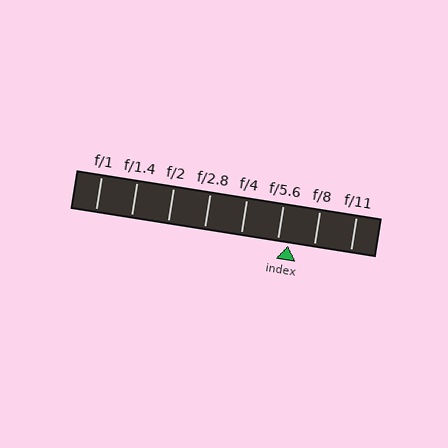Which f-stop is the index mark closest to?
The index mark is closest to f/5.6.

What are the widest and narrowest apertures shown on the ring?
The widest aperture shown is f/1 and the narrowest is f/11.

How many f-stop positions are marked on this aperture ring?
There are 8 f-stop positions marked.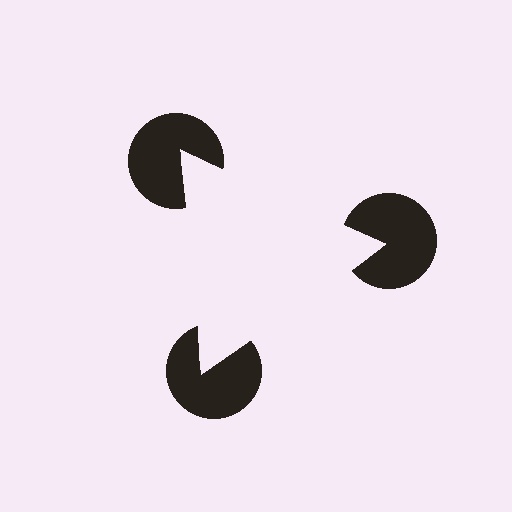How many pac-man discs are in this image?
There are 3 — one at each vertex of the illusory triangle.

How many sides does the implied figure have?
3 sides.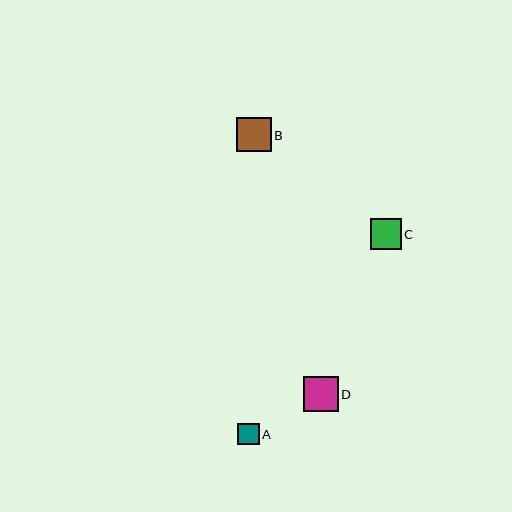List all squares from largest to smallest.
From largest to smallest: D, B, C, A.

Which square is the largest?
Square D is the largest with a size of approximately 35 pixels.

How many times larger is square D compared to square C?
Square D is approximately 1.2 times the size of square C.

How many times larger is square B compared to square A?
Square B is approximately 1.6 times the size of square A.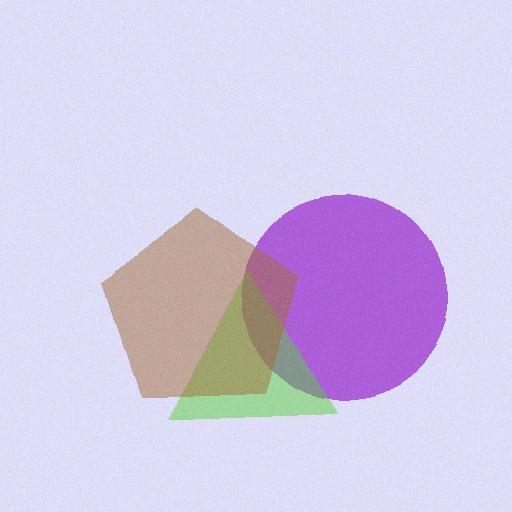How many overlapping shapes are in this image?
There are 3 overlapping shapes in the image.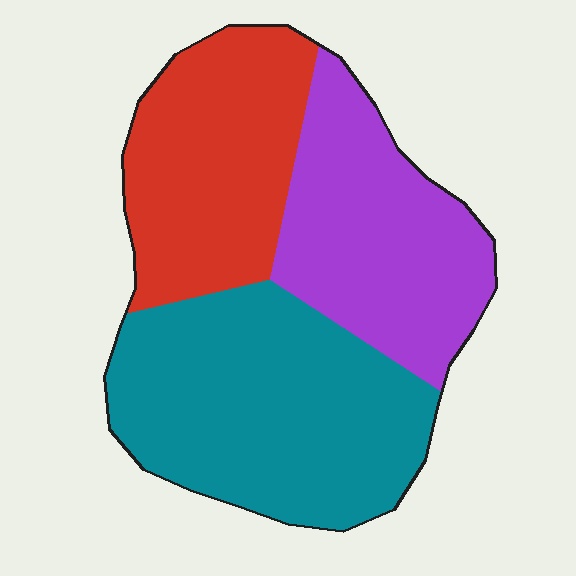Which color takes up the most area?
Teal, at roughly 40%.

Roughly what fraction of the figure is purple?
Purple takes up about one third (1/3) of the figure.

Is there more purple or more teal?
Teal.